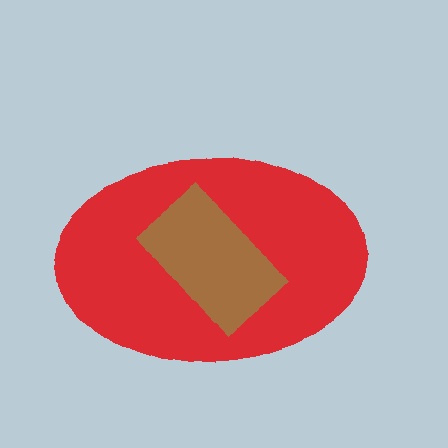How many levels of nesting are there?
2.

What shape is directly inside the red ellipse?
The brown rectangle.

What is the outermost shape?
The red ellipse.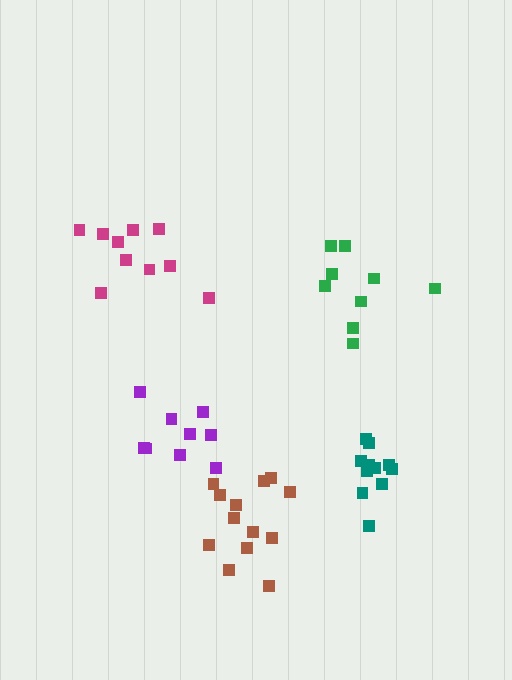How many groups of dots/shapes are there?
There are 5 groups.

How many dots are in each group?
Group 1: 11 dots, Group 2: 9 dots, Group 3: 9 dots, Group 4: 10 dots, Group 5: 13 dots (52 total).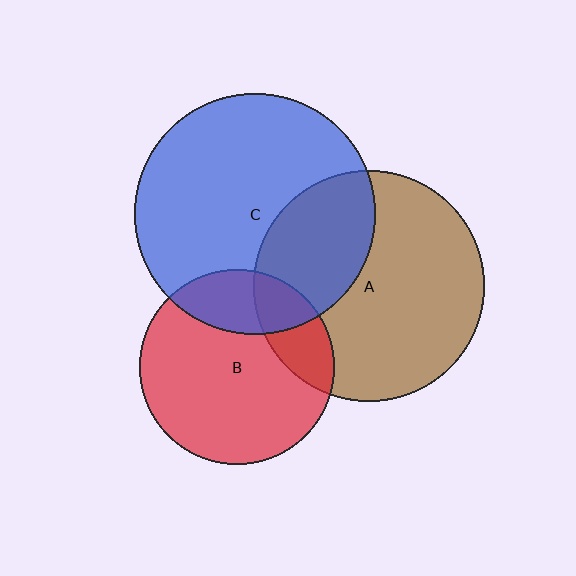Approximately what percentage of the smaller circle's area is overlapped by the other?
Approximately 25%.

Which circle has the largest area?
Circle C (blue).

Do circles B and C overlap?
Yes.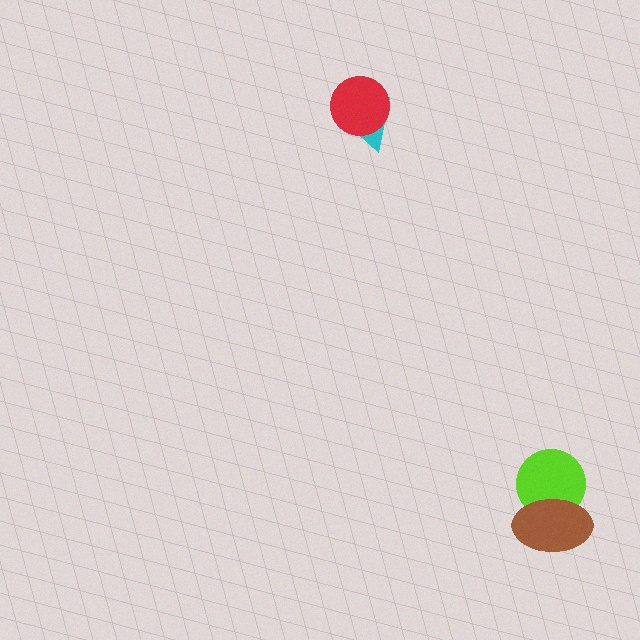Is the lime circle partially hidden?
Yes, it is partially covered by another shape.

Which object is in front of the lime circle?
The brown ellipse is in front of the lime circle.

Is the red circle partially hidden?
No, no other shape covers it.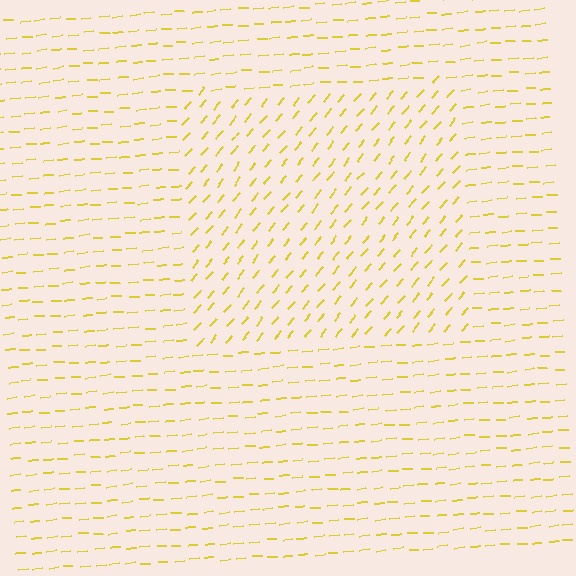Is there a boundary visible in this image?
Yes, there is a texture boundary formed by a change in line orientation.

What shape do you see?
I see a rectangle.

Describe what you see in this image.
The image is filled with small yellow line segments. A rectangle region in the image has lines oriented differently from the surrounding lines, creating a visible texture boundary.